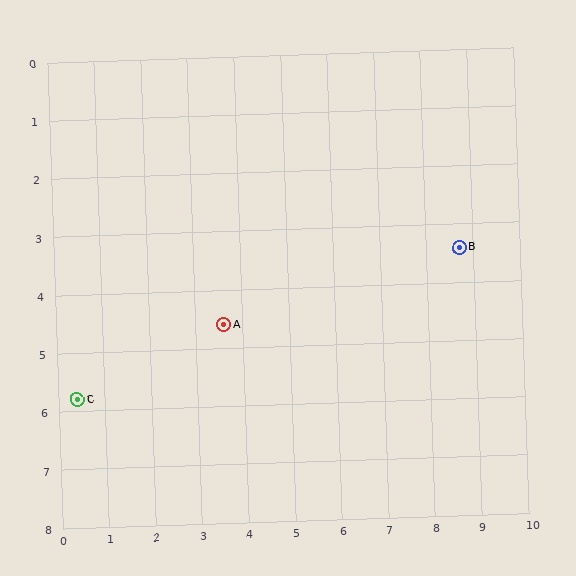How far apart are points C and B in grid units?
Points C and B are about 8.6 grid units apart.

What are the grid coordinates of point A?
Point A is at approximately (3.6, 4.6).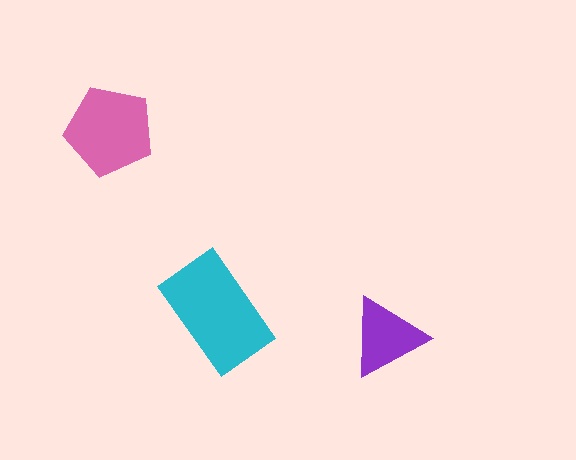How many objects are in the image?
There are 3 objects in the image.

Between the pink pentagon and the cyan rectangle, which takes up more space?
The cyan rectangle.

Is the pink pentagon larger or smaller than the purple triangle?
Larger.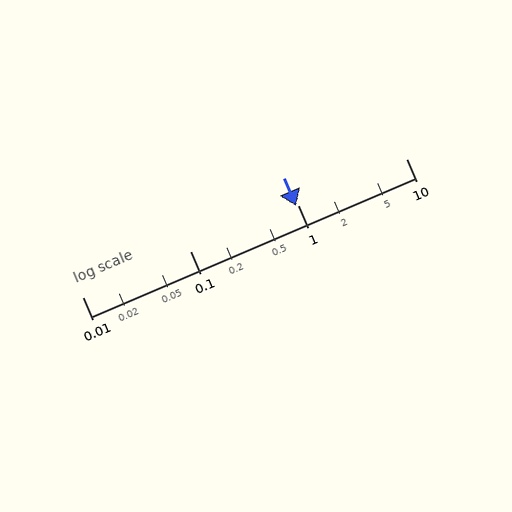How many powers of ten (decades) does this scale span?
The scale spans 3 decades, from 0.01 to 10.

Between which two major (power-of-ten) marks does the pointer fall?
The pointer is between 0.1 and 1.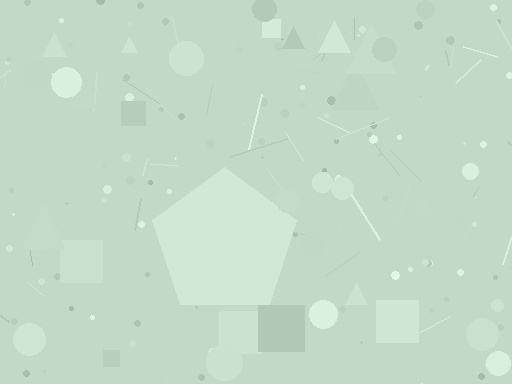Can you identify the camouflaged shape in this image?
The camouflaged shape is a pentagon.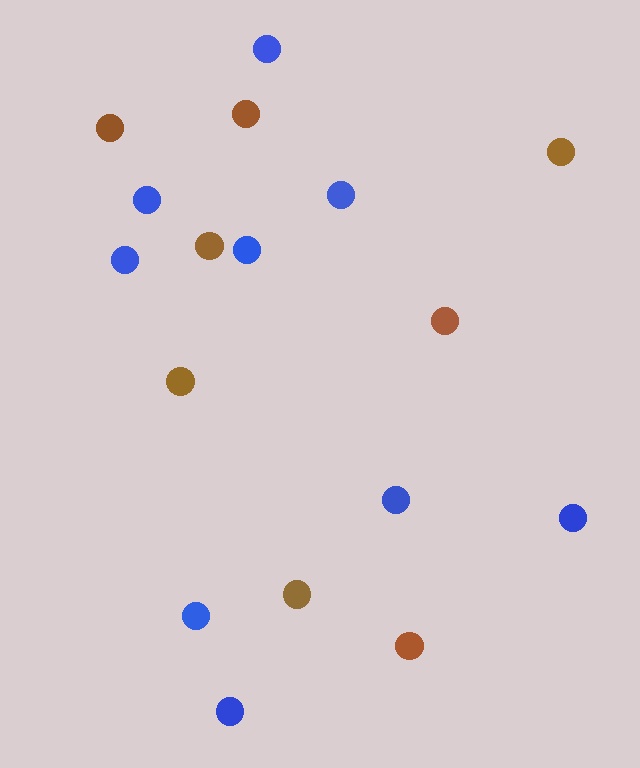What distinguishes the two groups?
There are 2 groups: one group of brown circles (8) and one group of blue circles (9).